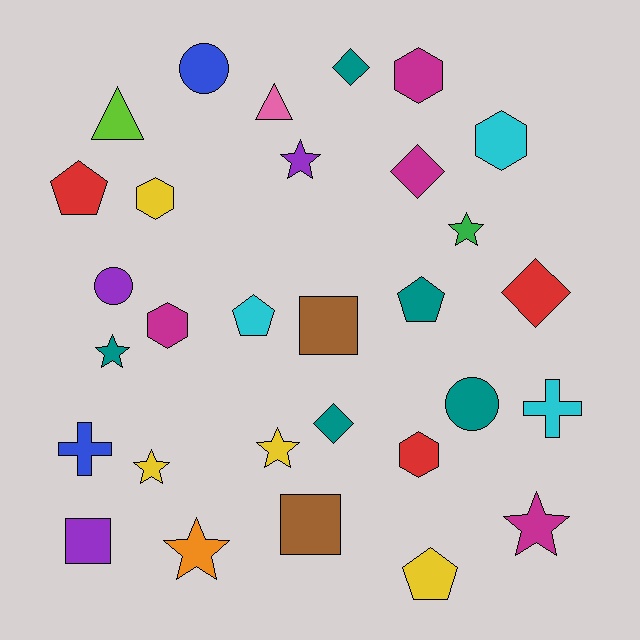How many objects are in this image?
There are 30 objects.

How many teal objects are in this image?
There are 5 teal objects.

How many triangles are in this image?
There are 2 triangles.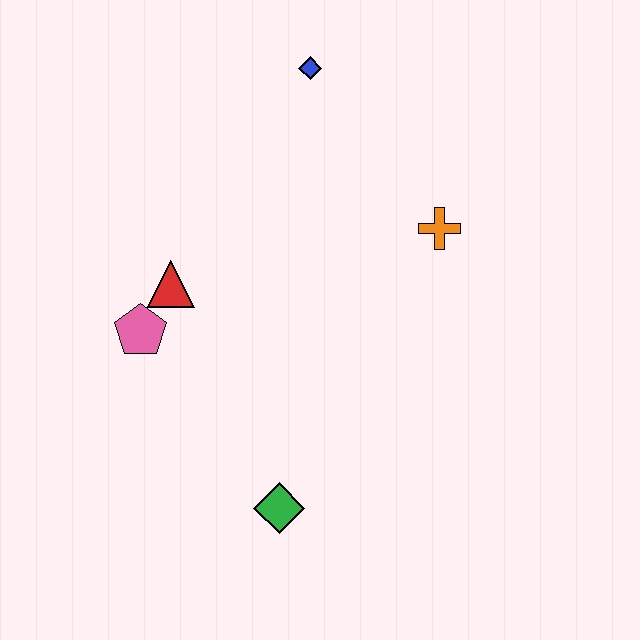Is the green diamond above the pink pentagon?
No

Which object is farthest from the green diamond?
The blue diamond is farthest from the green diamond.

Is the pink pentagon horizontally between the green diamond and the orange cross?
No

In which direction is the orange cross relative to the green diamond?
The orange cross is above the green diamond.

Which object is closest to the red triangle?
The pink pentagon is closest to the red triangle.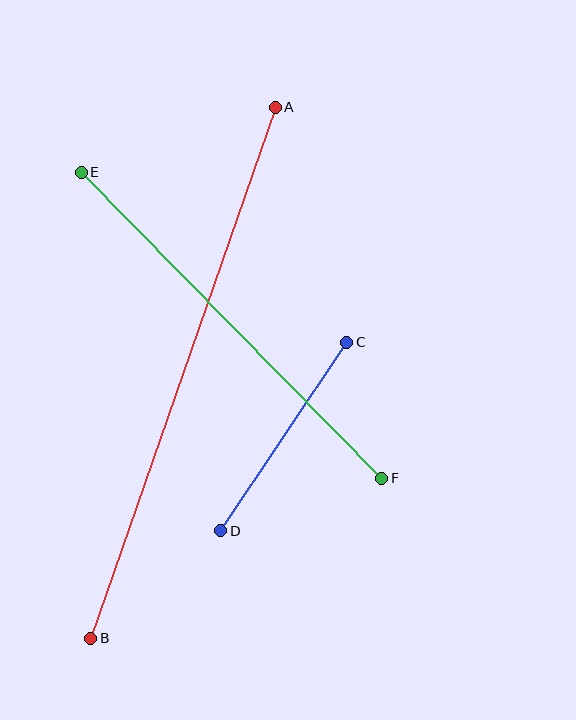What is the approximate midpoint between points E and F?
The midpoint is at approximately (232, 325) pixels.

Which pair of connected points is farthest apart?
Points A and B are farthest apart.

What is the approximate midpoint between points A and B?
The midpoint is at approximately (183, 373) pixels.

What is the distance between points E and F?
The distance is approximately 429 pixels.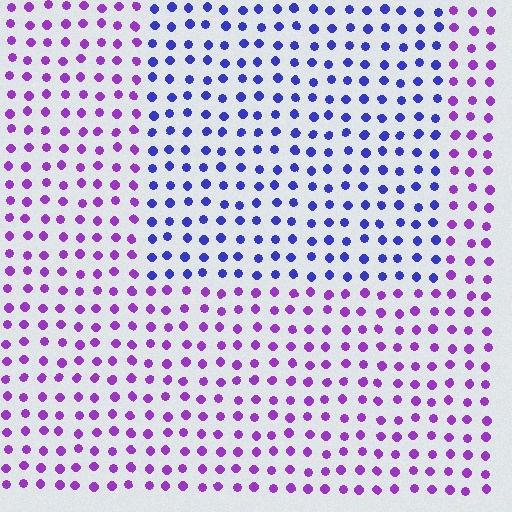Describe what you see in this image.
The image is filled with small purple elements in a uniform arrangement. A rectangle-shaped region is visible where the elements are tinted to a slightly different hue, forming a subtle color boundary.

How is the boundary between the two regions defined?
The boundary is defined purely by a slight shift in hue (about 45 degrees). Spacing, size, and orientation are identical on both sides.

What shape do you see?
I see a rectangle.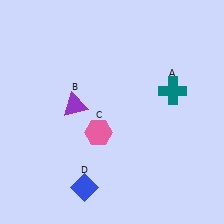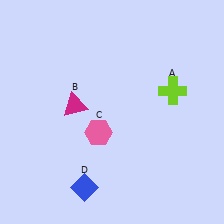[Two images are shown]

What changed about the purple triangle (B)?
In Image 1, B is purple. In Image 2, it changed to magenta.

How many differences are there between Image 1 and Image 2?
There are 2 differences between the two images.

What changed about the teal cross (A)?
In Image 1, A is teal. In Image 2, it changed to lime.